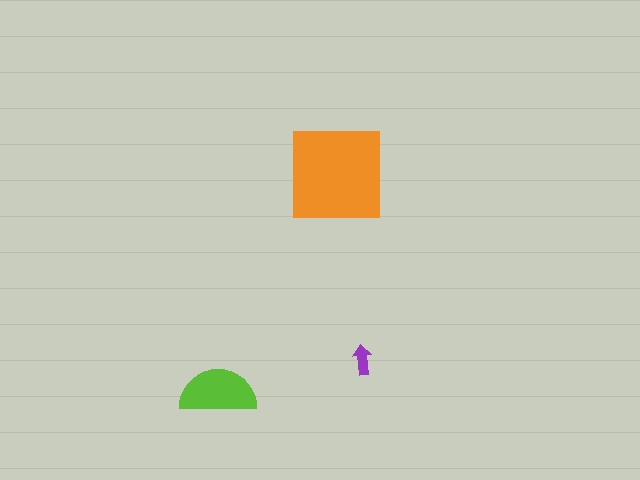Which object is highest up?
The orange square is topmost.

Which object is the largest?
The orange square.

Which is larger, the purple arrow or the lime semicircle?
The lime semicircle.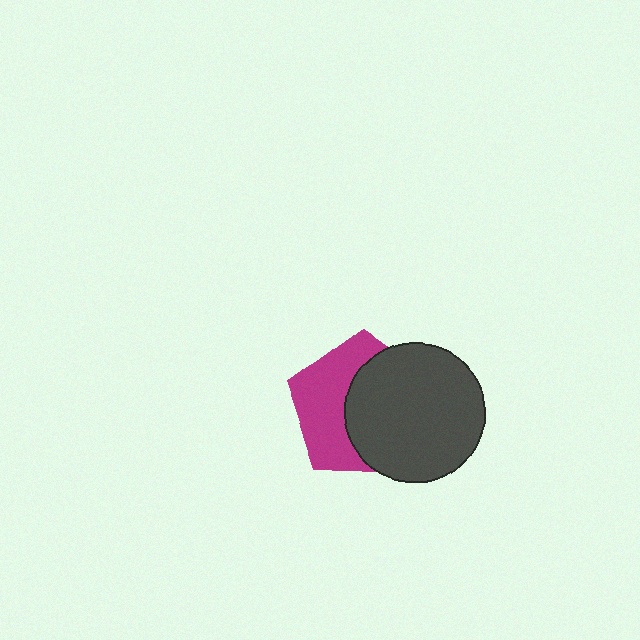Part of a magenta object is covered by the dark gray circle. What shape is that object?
It is a pentagon.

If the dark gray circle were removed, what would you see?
You would see the complete magenta pentagon.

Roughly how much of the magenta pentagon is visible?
About half of it is visible (roughly 46%).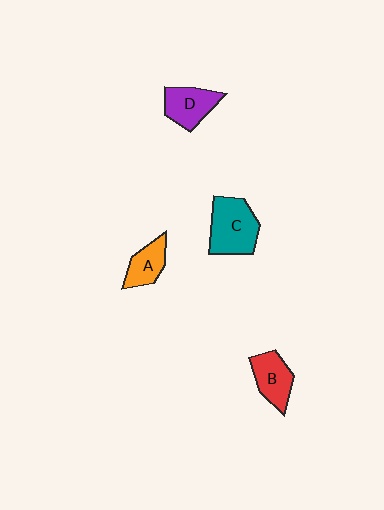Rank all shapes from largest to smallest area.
From largest to smallest: C (teal), D (purple), B (red), A (orange).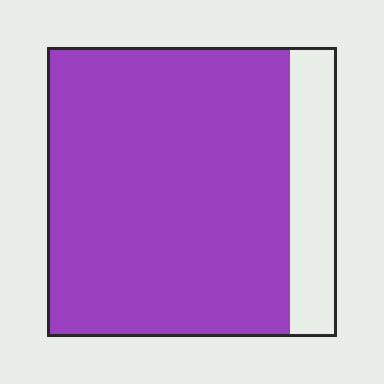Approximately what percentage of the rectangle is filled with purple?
Approximately 85%.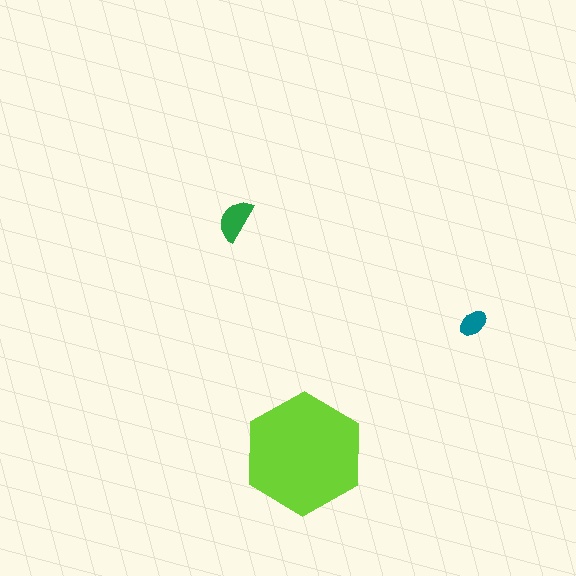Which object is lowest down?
The lime hexagon is bottommost.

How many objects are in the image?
There are 3 objects in the image.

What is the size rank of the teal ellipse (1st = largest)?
3rd.